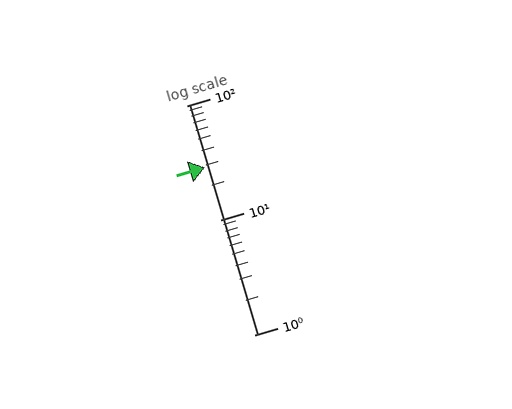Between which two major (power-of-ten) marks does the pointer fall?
The pointer is between 10 and 100.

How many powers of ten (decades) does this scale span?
The scale spans 2 decades, from 1 to 100.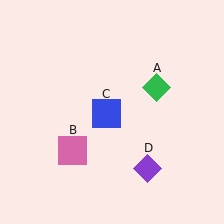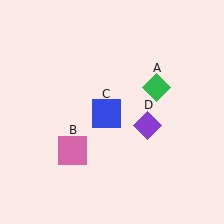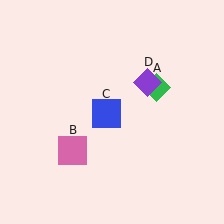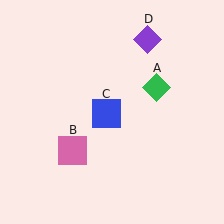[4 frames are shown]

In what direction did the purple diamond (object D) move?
The purple diamond (object D) moved up.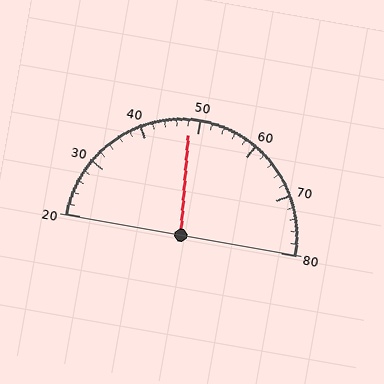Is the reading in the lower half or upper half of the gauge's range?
The reading is in the lower half of the range (20 to 80).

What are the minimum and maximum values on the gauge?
The gauge ranges from 20 to 80.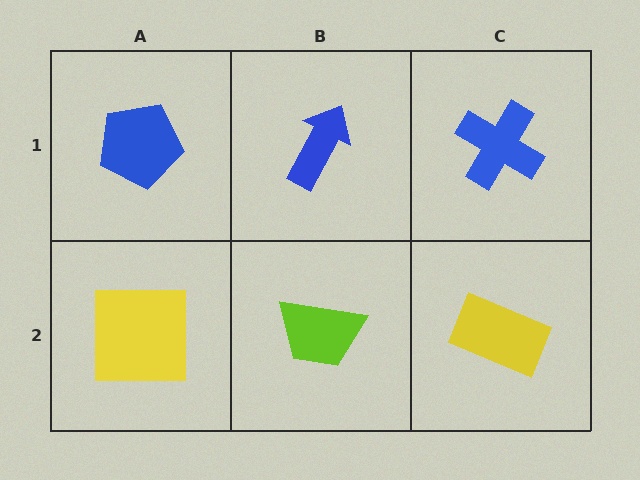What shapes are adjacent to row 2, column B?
A blue arrow (row 1, column B), a yellow square (row 2, column A), a yellow rectangle (row 2, column C).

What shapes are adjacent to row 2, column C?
A blue cross (row 1, column C), a lime trapezoid (row 2, column B).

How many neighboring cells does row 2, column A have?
2.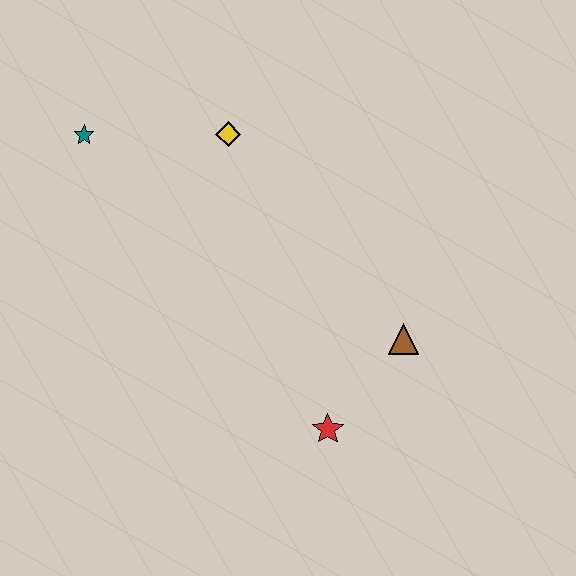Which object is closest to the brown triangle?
The red star is closest to the brown triangle.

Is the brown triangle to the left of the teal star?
No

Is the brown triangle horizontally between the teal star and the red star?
No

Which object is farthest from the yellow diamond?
The red star is farthest from the yellow diamond.